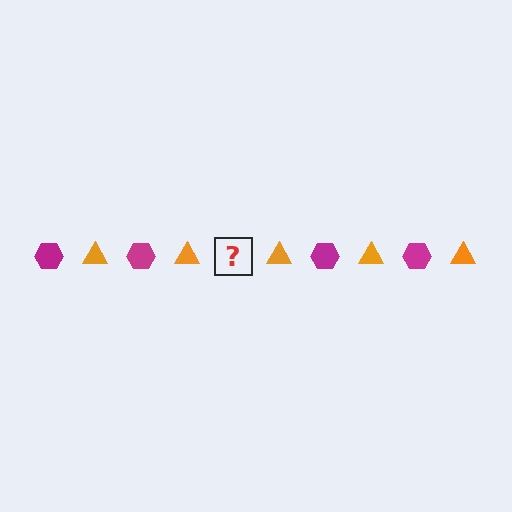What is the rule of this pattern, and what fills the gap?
The rule is that the pattern alternates between magenta hexagon and orange triangle. The gap should be filled with a magenta hexagon.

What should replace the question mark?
The question mark should be replaced with a magenta hexagon.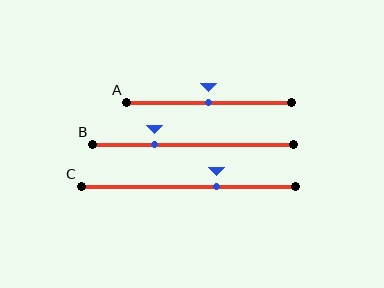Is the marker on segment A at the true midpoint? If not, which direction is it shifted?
Yes, the marker on segment A is at the true midpoint.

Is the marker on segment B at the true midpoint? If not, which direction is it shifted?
No, the marker on segment B is shifted to the left by about 19% of the segment length.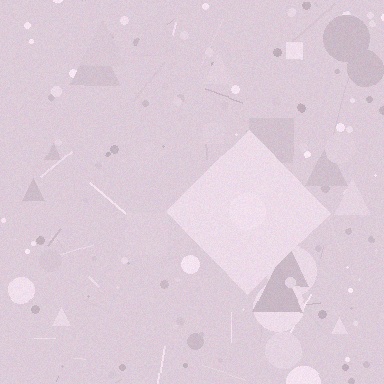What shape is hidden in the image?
A diamond is hidden in the image.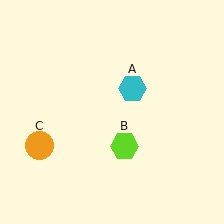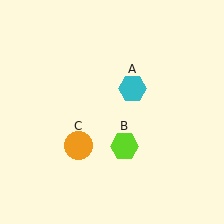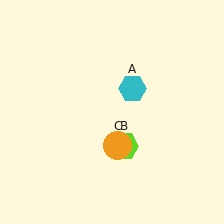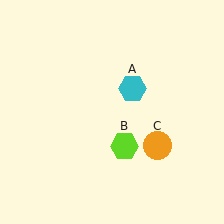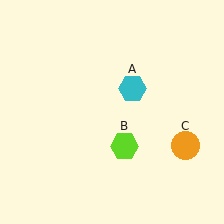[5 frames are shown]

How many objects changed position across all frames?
1 object changed position: orange circle (object C).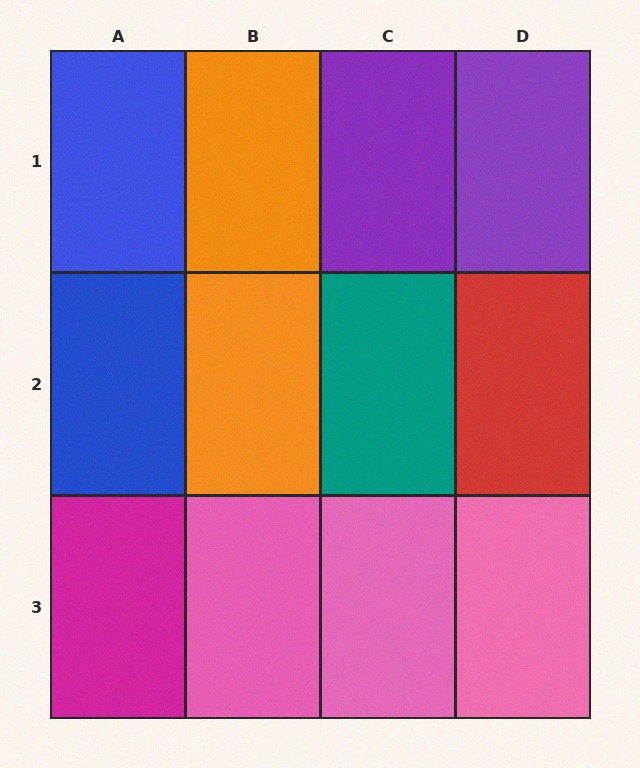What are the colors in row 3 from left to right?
Magenta, pink, pink, pink.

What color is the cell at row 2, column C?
Teal.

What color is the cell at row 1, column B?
Orange.